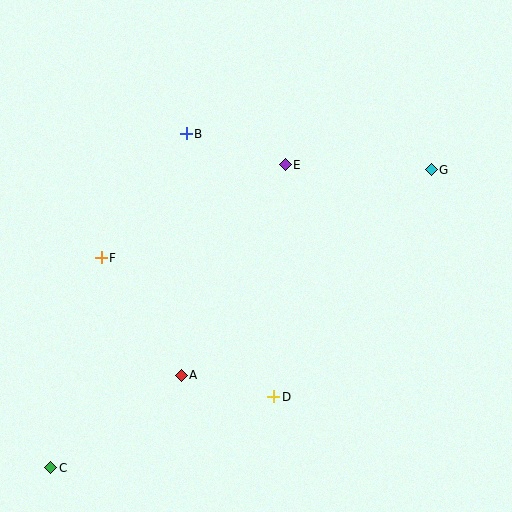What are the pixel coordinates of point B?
Point B is at (186, 134).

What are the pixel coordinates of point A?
Point A is at (181, 375).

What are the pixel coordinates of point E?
Point E is at (285, 165).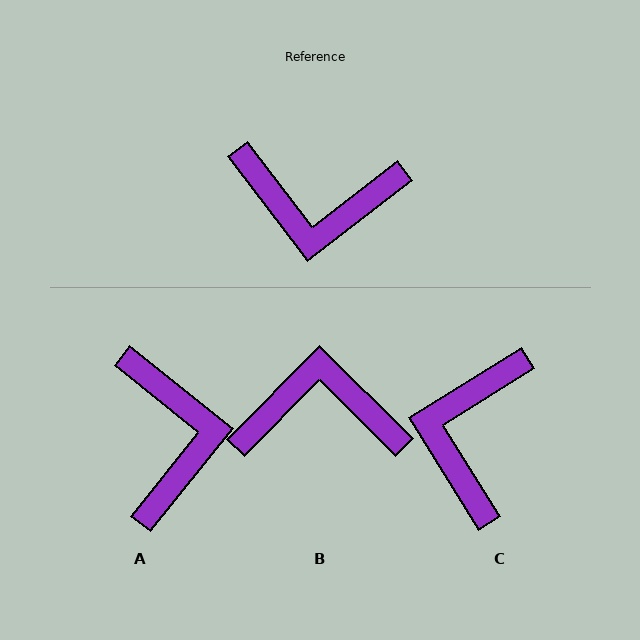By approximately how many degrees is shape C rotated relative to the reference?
Approximately 96 degrees clockwise.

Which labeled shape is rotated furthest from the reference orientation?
B, about 172 degrees away.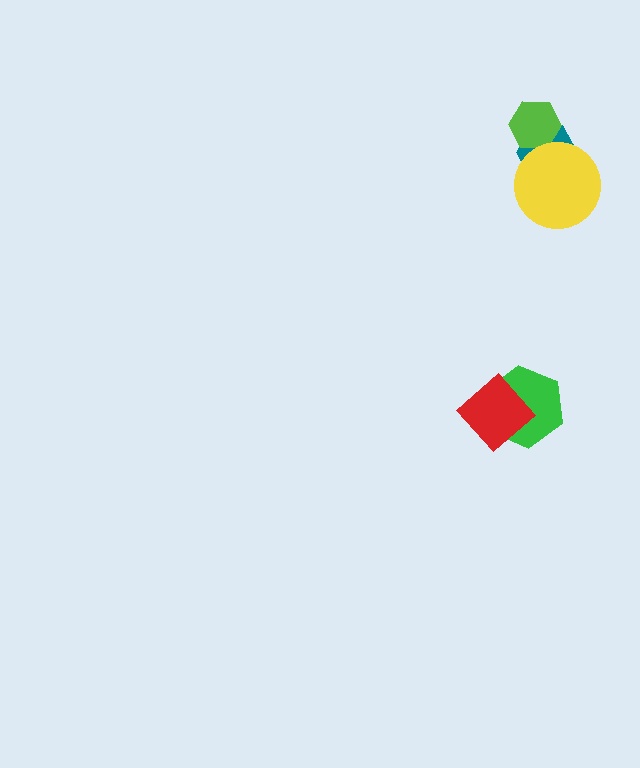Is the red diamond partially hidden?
No, no other shape covers it.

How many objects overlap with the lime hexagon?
1 object overlaps with the lime hexagon.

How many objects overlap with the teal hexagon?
2 objects overlap with the teal hexagon.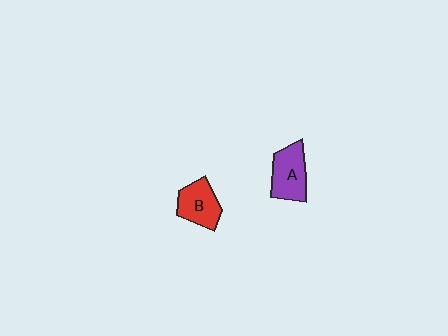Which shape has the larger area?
Shape A (purple).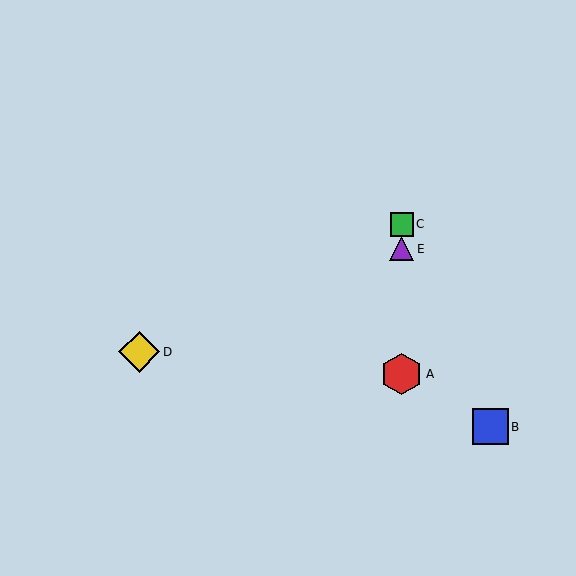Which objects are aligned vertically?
Objects A, C, E are aligned vertically.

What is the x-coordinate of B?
Object B is at x≈490.